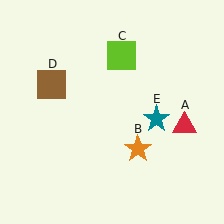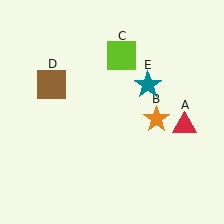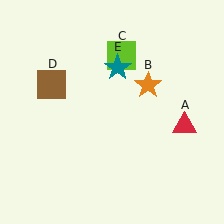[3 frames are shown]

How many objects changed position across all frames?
2 objects changed position: orange star (object B), teal star (object E).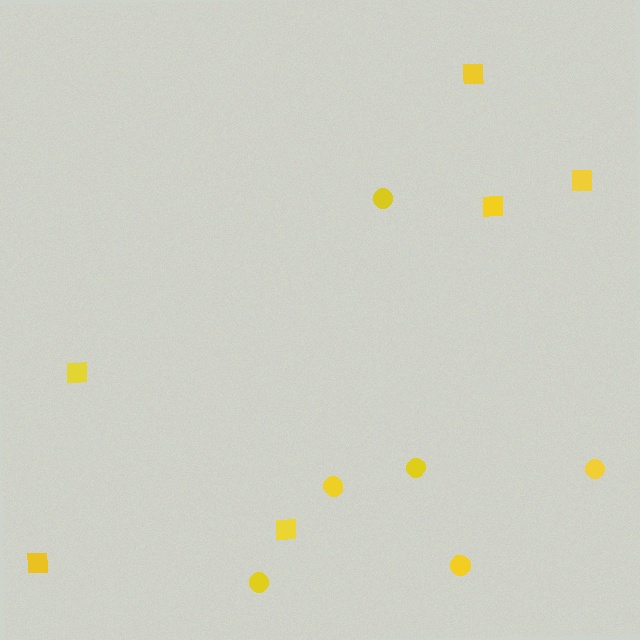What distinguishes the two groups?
There are 2 groups: one group of squares (6) and one group of circles (6).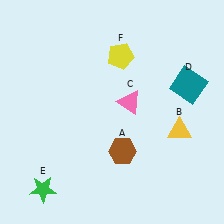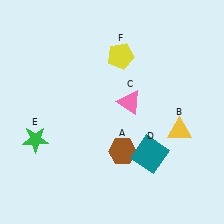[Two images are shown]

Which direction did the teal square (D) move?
The teal square (D) moved down.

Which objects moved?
The objects that moved are: the teal square (D), the green star (E).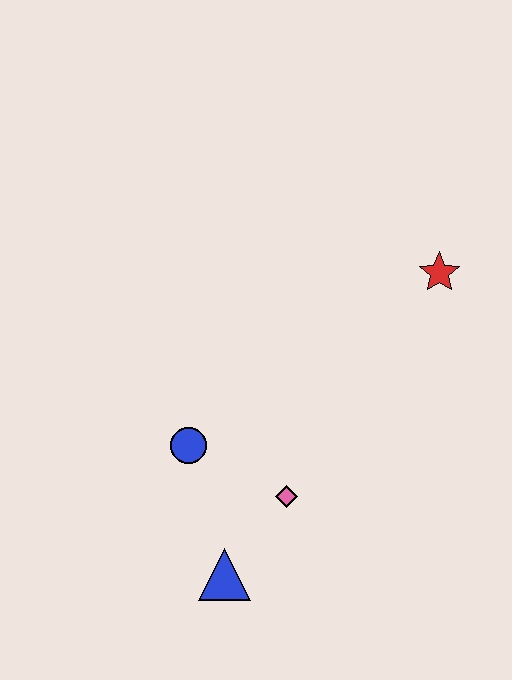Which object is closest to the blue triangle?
The pink diamond is closest to the blue triangle.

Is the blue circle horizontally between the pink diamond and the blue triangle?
No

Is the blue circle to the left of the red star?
Yes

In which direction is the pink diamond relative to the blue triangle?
The pink diamond is above the blue triangle.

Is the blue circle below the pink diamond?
No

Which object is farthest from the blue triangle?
The red star is farthest from the blue triangle.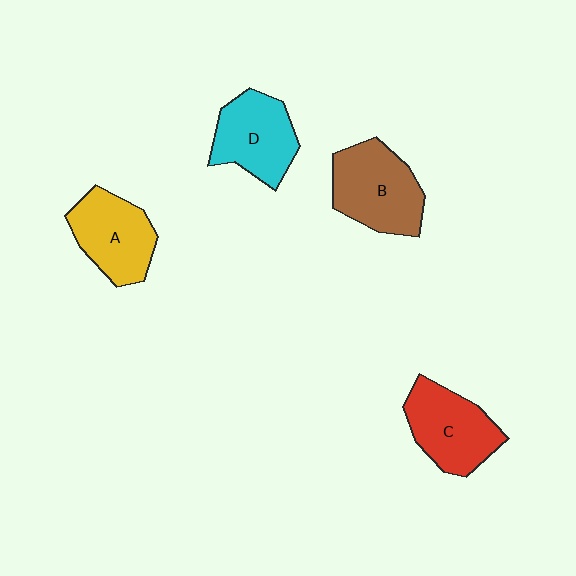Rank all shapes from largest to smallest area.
From largest to smallest: B (brown), C (red), D (cyan), A (yellow).